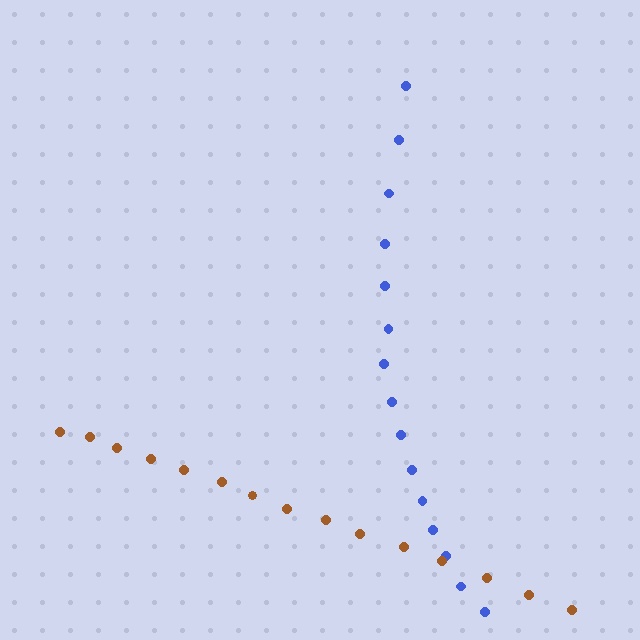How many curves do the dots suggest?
There are 2 distinct paths.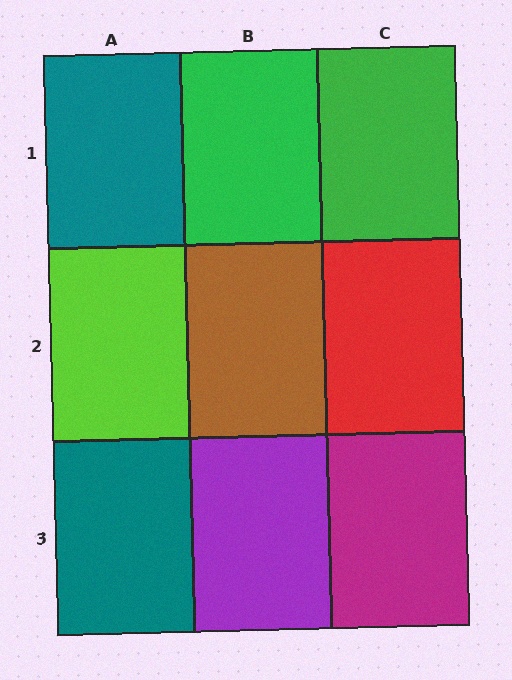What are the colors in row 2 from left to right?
Lime, brown, red.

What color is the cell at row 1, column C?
Green.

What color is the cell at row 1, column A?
Teal.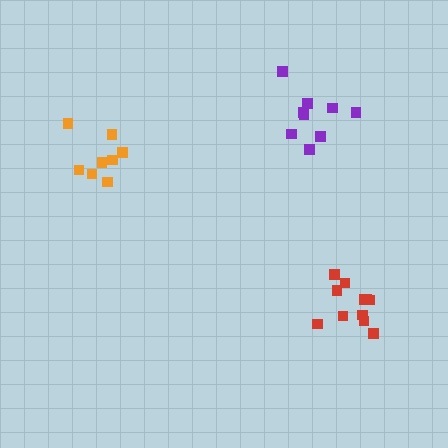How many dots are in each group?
Group 1: 8 dots, Group 2: 9 dots, Group 3: 11 dots (28 total).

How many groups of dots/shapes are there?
There are 3 groups.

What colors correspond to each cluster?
The clusters are colored: orange, purple, red.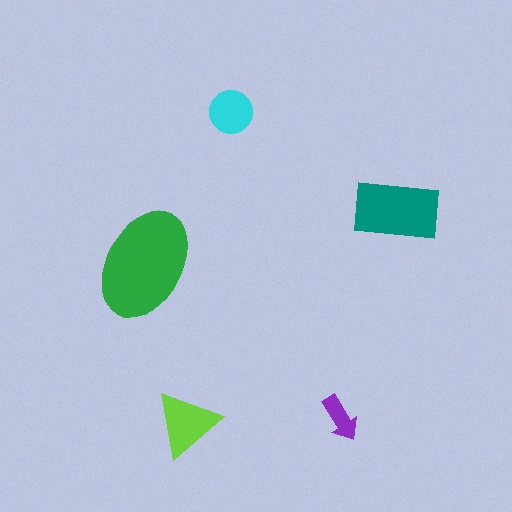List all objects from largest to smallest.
The green ellipse, the teal rectangle, the lime triangle, the cyan circle, the purple arrow.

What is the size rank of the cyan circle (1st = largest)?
4th.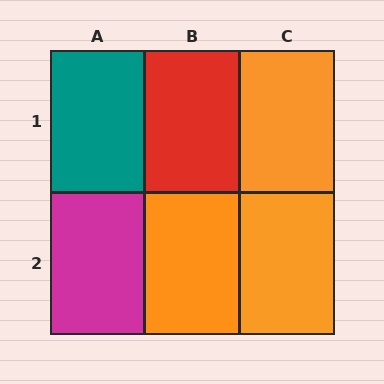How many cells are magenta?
1 cell is magenta.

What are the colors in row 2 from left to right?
Magenta, orange, orange.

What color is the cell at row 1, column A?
Teal.